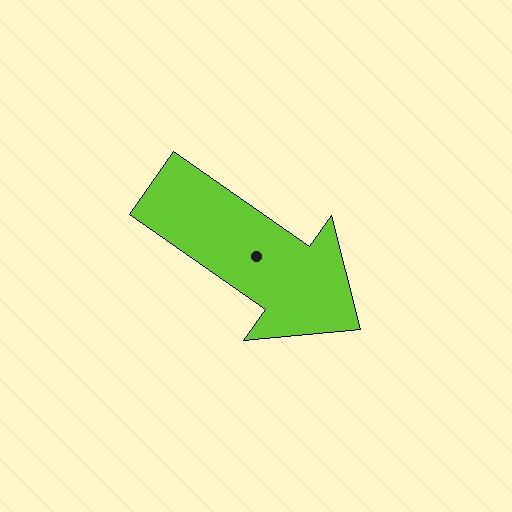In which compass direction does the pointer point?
Southeast.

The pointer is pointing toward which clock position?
Roughly 4 o'clock.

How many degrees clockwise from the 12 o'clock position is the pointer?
Approximately 125 degrees.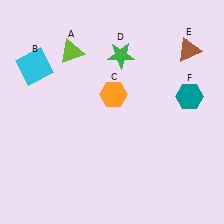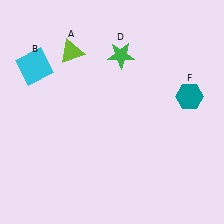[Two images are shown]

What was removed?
The brown triangle (E), the orange hexagon (C) were removed in Image 2.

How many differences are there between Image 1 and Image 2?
There are 2 differences between the two images.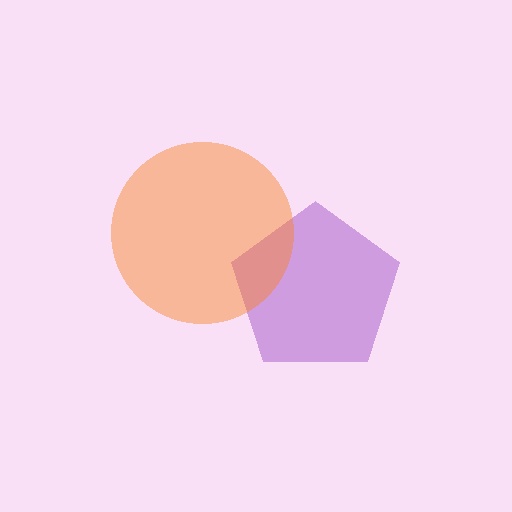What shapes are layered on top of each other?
The layered shapes are: a purple pentagon, an orange circle.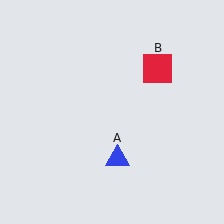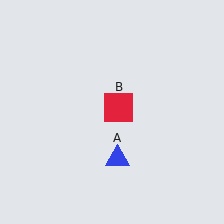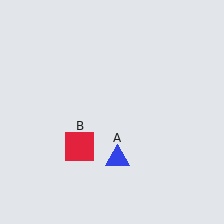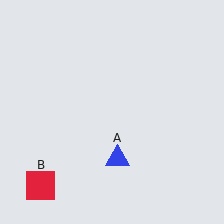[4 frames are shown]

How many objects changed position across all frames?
1 object changed position: red square (object B).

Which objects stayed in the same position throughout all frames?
Blue triangle (object A) remained stationary.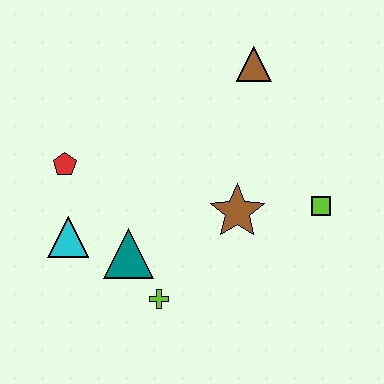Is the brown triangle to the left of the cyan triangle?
No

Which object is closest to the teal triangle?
The lime cross is closest to the teal triangle.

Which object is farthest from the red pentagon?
The lime square is farthest from the red pentagon.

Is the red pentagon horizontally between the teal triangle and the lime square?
No